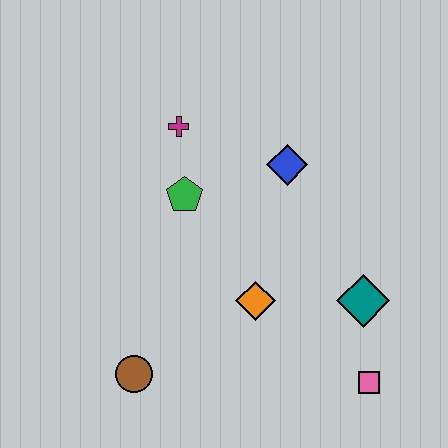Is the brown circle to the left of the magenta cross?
Yes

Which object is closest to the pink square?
The teal diamond is closest to the pink square.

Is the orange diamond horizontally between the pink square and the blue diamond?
No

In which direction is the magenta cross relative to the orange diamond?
The magenta cross is above the orange diamond.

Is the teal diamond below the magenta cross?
Yes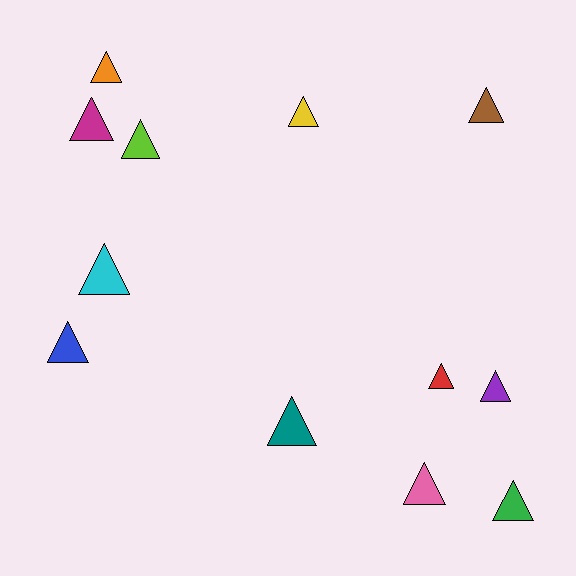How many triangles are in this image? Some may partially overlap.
There are 12 triangles.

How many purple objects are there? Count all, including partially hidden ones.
There is 1 purple object.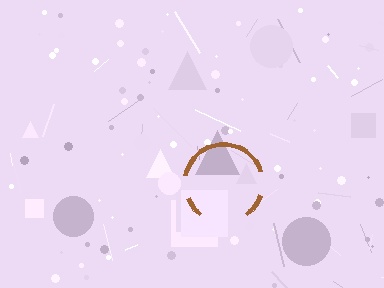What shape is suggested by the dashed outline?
The dashed outline suggests a circle.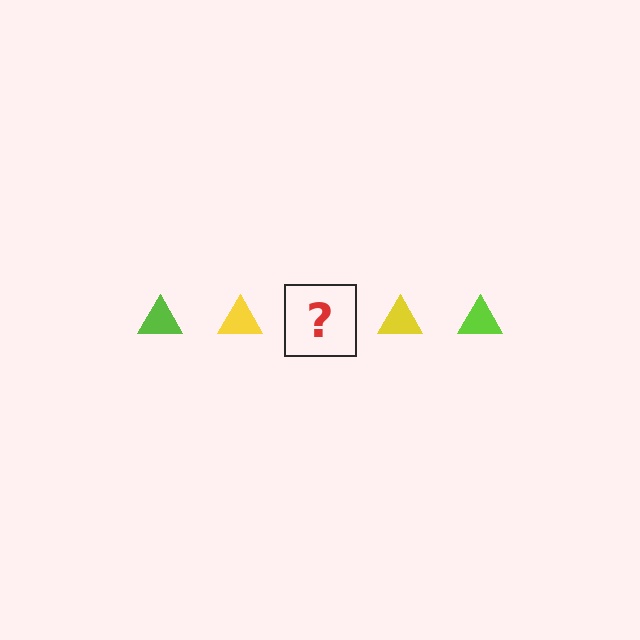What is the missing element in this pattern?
The missing element is a lime triangle.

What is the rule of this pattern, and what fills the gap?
The rule is that the pattern cycles through lime, yellow triangles. The gap should be filled with a lime triangle.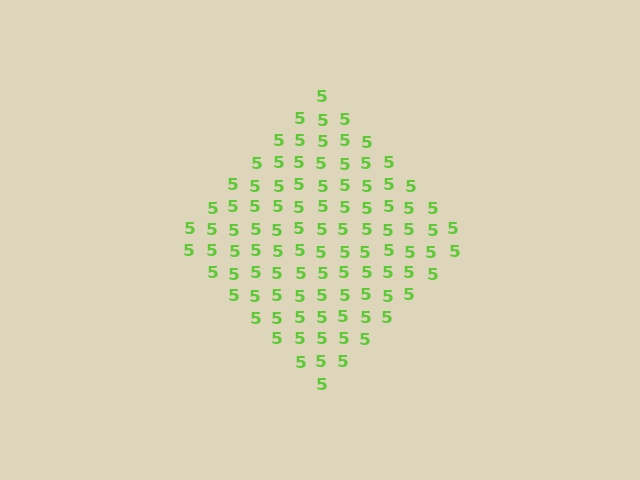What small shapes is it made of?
It is made of small digit 5's.